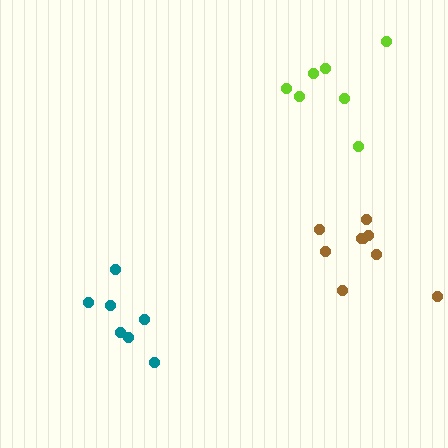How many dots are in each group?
Group 1: 7 dots, Group 2: 7 dots, Group 3: 9 dots (23 total).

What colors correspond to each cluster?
The clusters are colored: lime, teal, brown.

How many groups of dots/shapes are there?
There are 3 groups.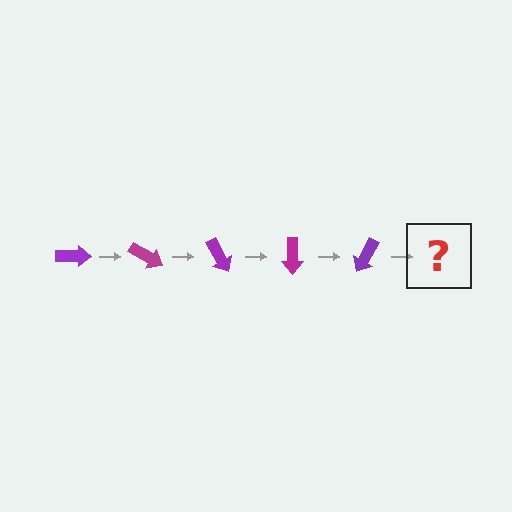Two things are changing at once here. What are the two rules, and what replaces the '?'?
The two rules are that it rotates 30 degrees each step and the color cycles through purple and magenta. The '?' should be a magenta arrow, rotated 150 degrees from the start.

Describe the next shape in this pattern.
It should be a magenta arrow, rotated 150 degrees from the start.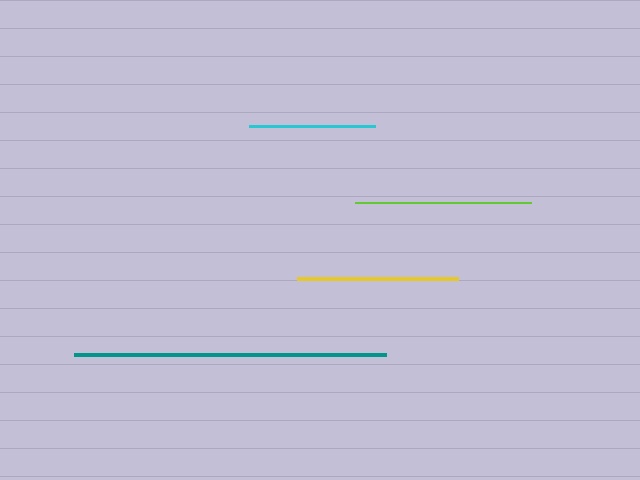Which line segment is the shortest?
The cyan line is the shortest at approximately 126 pixels.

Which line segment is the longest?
The teal line is the longest at approximately 311 pixels.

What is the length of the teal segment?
The teal segment is approximately 311 pixels long.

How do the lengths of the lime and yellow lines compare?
The lime and yellow lines are approximately the same length.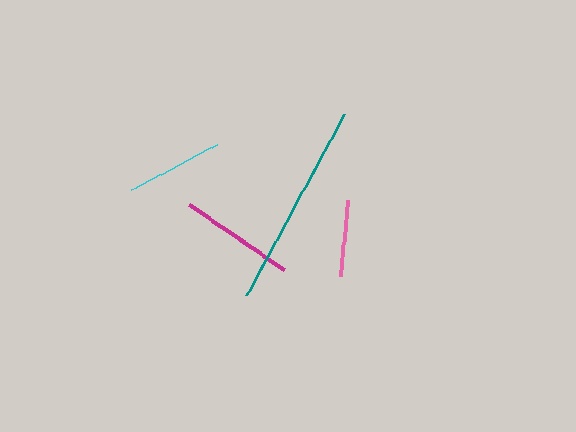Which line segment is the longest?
The teal line is the longest at approximately 206 pixels.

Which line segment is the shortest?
The pink line is the shortest at approximately 76 pixels.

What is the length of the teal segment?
The teal segment is approximately 206 pixels long.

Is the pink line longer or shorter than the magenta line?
The magenta line is longer than the pink line.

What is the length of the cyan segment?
The cyan segment is approximately 97 pixels long.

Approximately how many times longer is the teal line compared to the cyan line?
The teal line is approximately 2.1 times the length of the cyan line.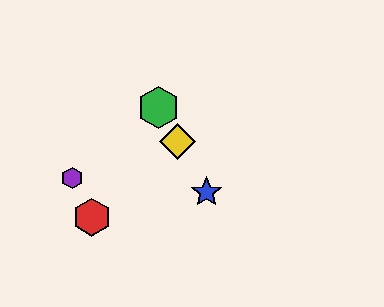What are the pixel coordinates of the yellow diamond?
The yellow diamond is at (178, 141).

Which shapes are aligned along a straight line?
The blue star, the green hexagon, the yellow diamond are aligned along a straight line.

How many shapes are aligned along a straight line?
3 shapes (the blue star, the green hexagon, the yellow diamond) are aligned along a straight line.